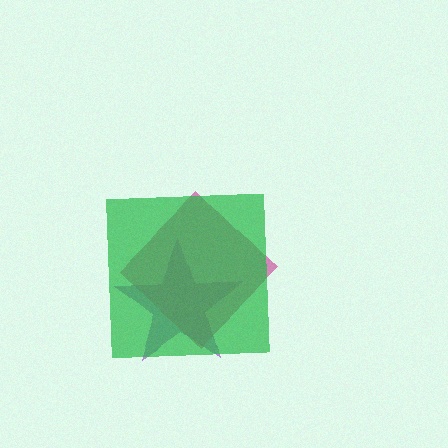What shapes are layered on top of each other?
The layered shapes are: a purple star, a magenta diamond, a green square.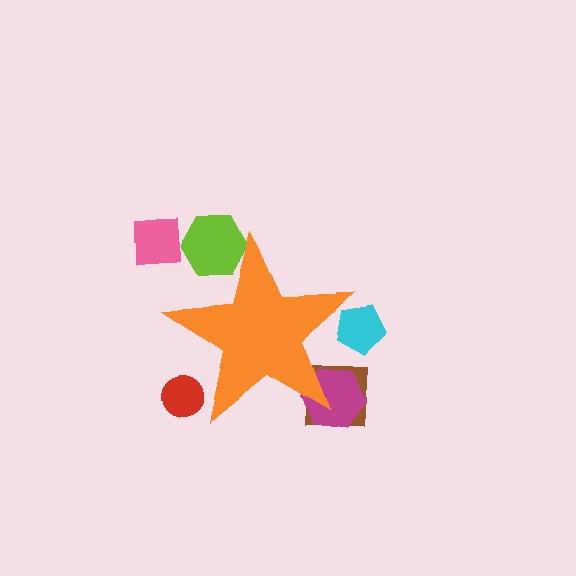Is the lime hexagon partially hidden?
Yes, the lime hexagon is partially hidden behind the orange star.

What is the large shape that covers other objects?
An orange star.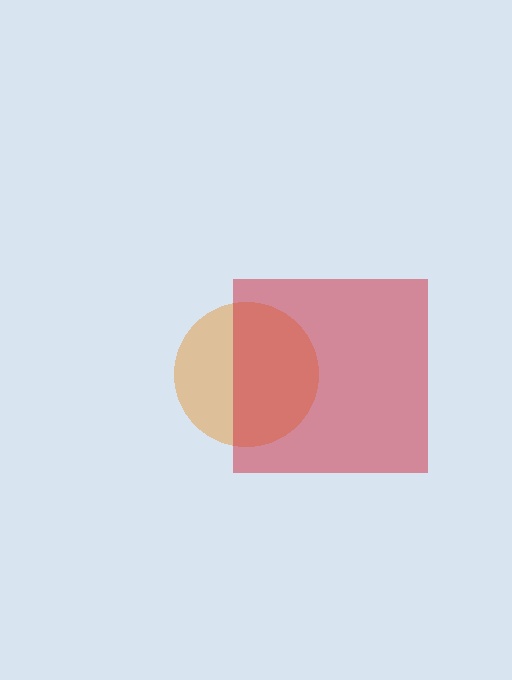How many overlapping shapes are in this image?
There are 2 overlapping shapes in the image.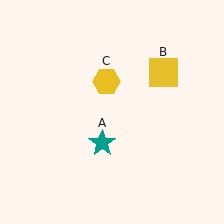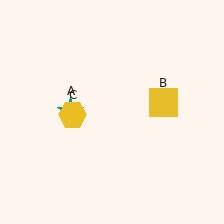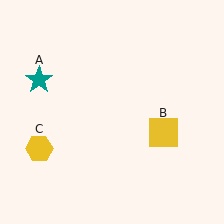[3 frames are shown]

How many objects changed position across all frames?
3 objects changed position: teal star (object A), yellow square (object B), yellow hexagon (object C).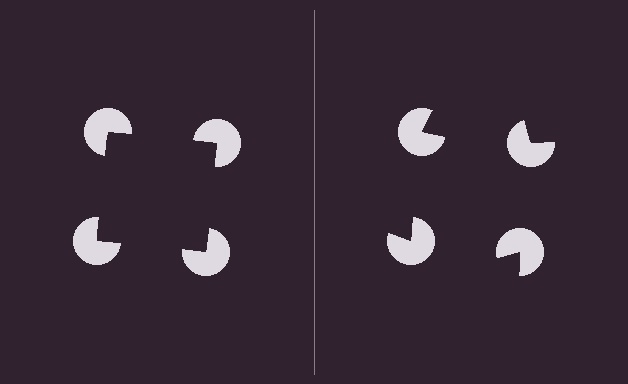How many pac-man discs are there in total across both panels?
8 — 4 on each side.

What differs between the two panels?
The pac-man discs are positioned identically on both sides; only the wedge orientations differ. On the left they align to a square; on the right they are misaligned.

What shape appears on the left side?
An illusory square.